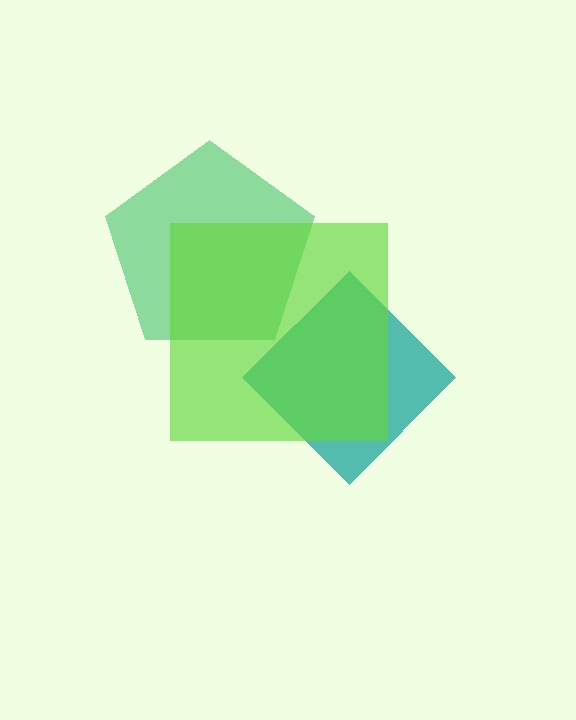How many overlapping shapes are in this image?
There are 3 overlapping shapes in the image.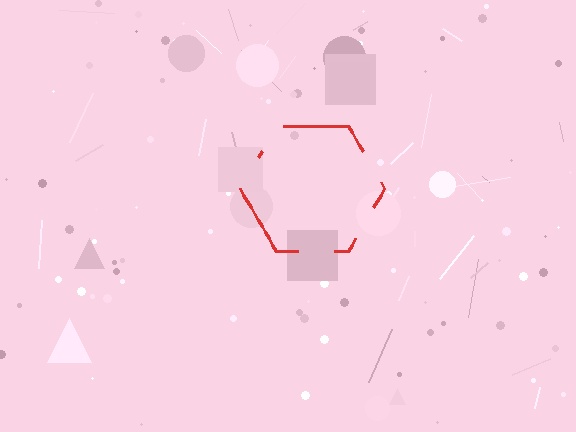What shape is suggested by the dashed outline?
The dashed outline suggests a hexagon.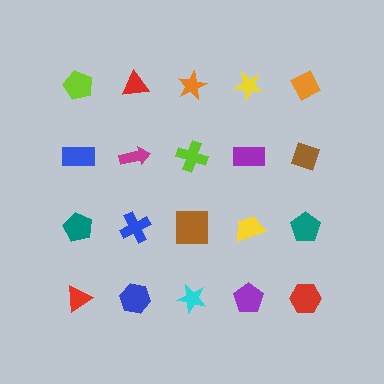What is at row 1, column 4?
A yellow star.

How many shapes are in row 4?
5 shapes.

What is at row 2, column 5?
A brown diamond.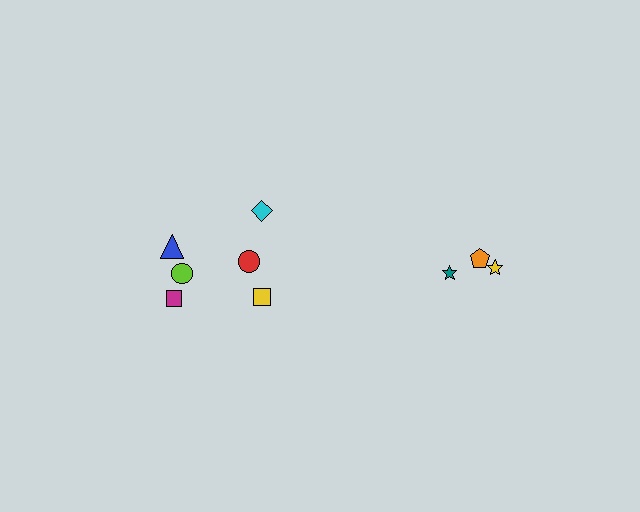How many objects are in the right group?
There are 3 objects.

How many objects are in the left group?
There are 6 objects.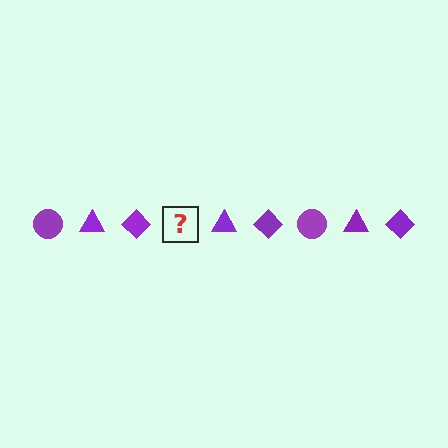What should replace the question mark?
The question mark should be replaced with a purple circle.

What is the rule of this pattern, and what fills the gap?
The rule is that the pattern cycles through circle, triangle, diamond shapes in purple. The gap should be filled with a purple circle.